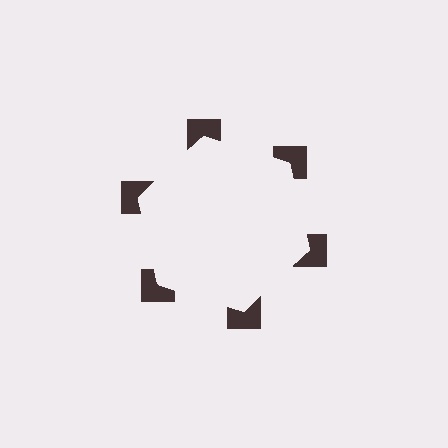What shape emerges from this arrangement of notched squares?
An illusory hexagon — its edges are inferred from the aligned wedge cuts in the notched squares, not physically drawn.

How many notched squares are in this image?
There are 6 — one at each vertex of the illusory hexagon.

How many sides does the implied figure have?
6 sides.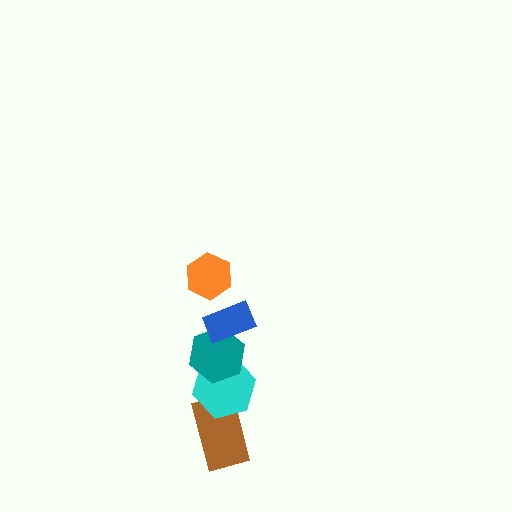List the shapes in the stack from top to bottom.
From top to bottom: the orange hexagon, the blue rectangle, the teal hexagon, the cyan hexagon, the brown rectangle.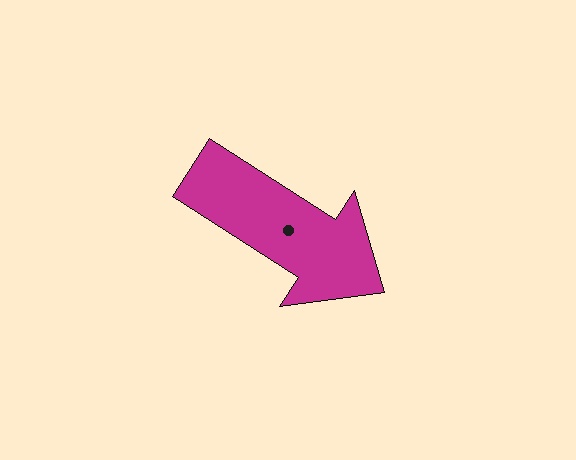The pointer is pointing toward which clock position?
Roughly 4 o'clock.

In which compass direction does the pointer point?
Southeast.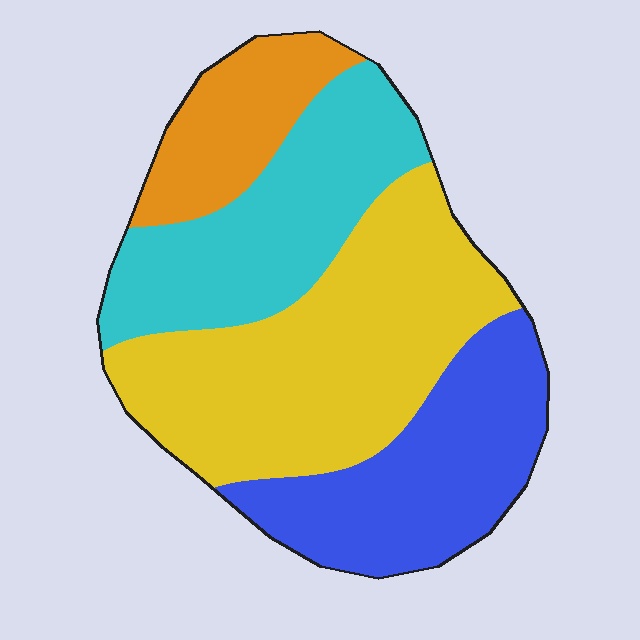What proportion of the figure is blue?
Blue takes up about one quarter (1/4) of the figure.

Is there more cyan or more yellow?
Yellow.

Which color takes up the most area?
Yellow, at roughly 40%.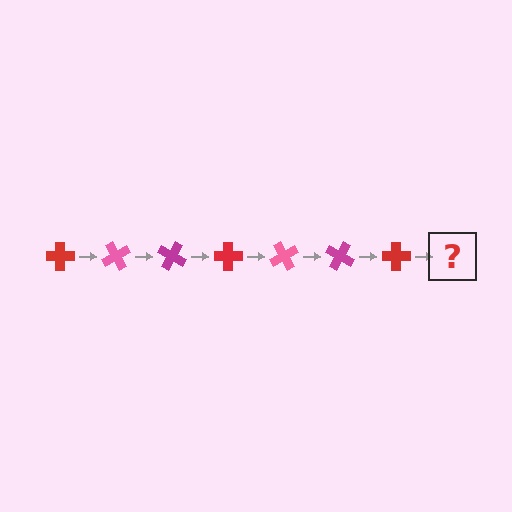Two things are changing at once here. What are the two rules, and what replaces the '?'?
The two rules are that it rotates 60 degrees each step and the color cycles through red, pink, and magenta. The '?' should be a pink cross, rotated 420 degrees from the start.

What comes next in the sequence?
The next element should be a pink cross, rotated 420 degrees from the start.